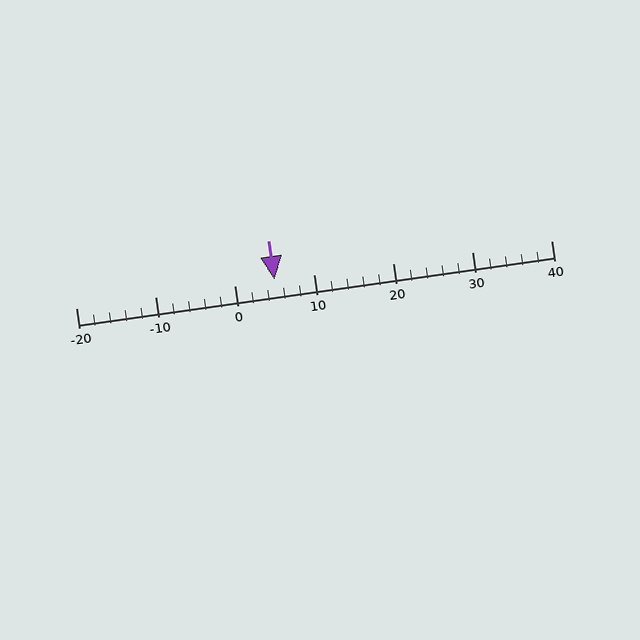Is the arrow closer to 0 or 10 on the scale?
The arrow is closer to 10.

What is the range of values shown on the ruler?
The ruler shows values from -20 to 40.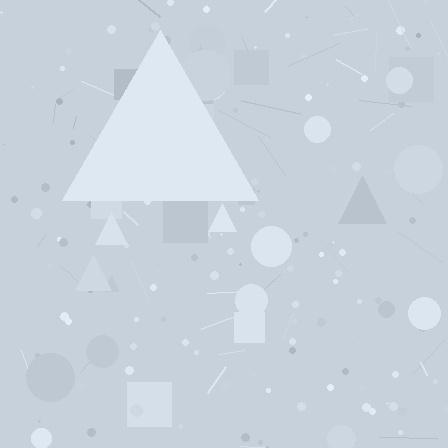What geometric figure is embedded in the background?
A triangle is embedded in the background.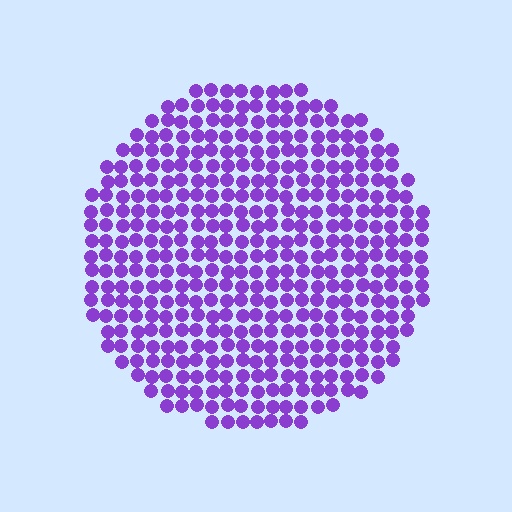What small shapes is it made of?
It is made of small circles.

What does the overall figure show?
The overall figure shows a circle.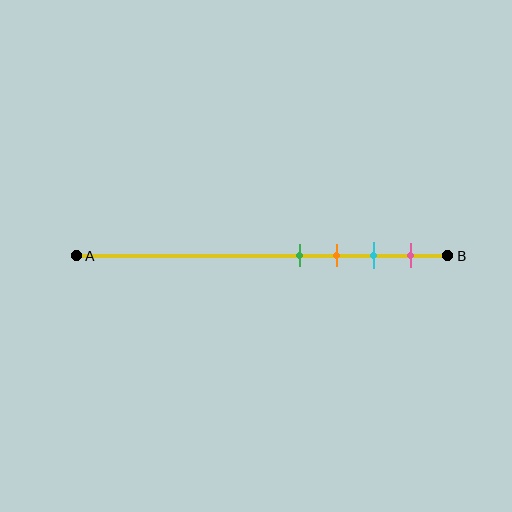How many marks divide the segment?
There are 4 marks dividing the segment.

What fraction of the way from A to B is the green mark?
The green mark is approximately 60% (0.6) of the way from A to B.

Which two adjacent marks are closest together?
The green and orange marks are the closest adjacent pair.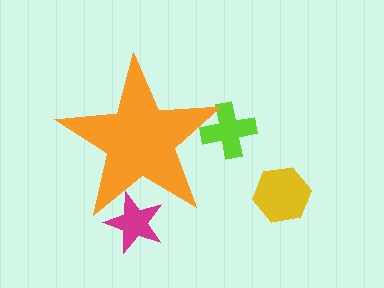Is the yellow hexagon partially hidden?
No, the yellow hexagon is fully visible.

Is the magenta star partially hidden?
Yes, the magenta star is partially hidden behind the orange star.